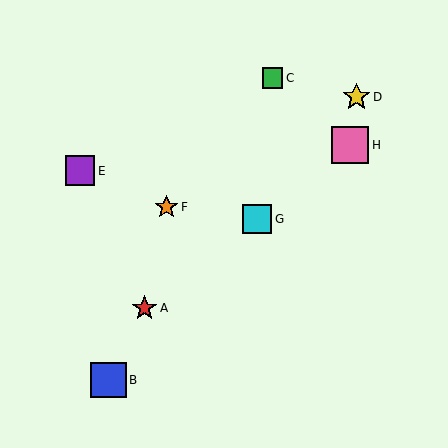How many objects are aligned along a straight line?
3 objects (A, G, H) are aligned along a straight line.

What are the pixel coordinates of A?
Object A is at (145, 308).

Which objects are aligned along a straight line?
Objects A, G, H are aligned along a straight line.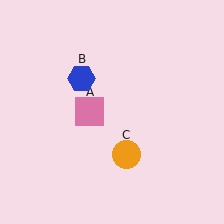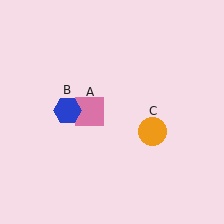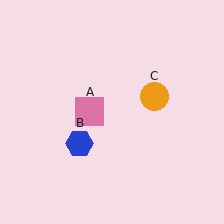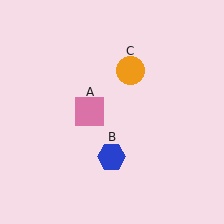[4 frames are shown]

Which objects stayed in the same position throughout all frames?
Pink square (object A) remained stationary.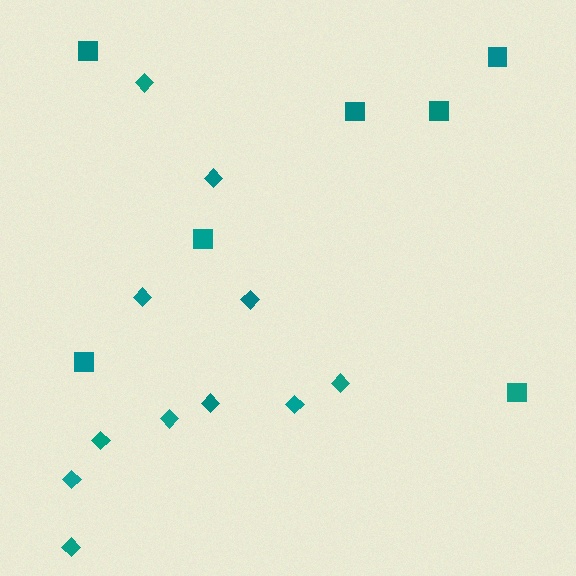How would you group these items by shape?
There are 2 groups: one group of squares (7) and one group of diamonds (11).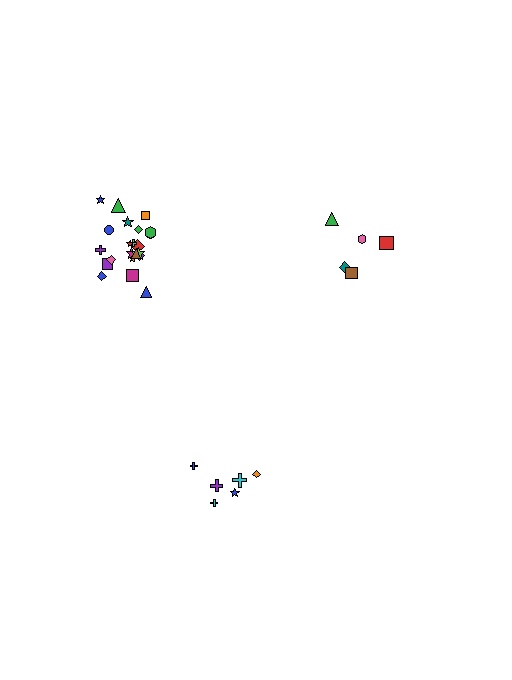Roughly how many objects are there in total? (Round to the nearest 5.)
Roughly 35 objects in total.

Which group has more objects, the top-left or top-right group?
The top-left group.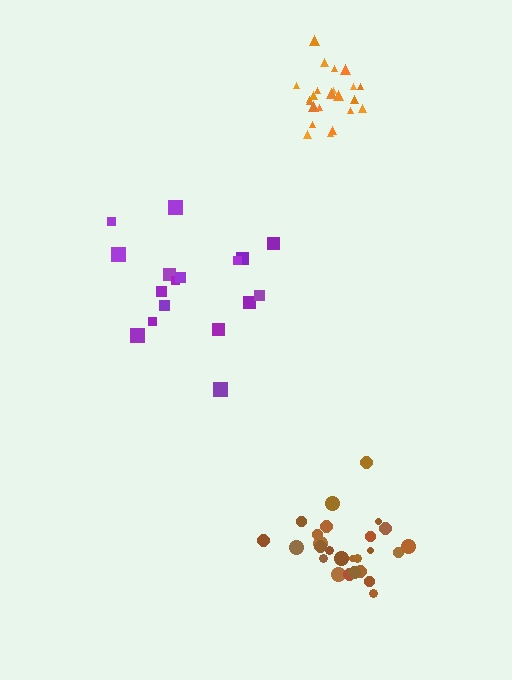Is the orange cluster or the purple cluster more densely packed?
Orange.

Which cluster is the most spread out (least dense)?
Purple.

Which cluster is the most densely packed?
Orange.